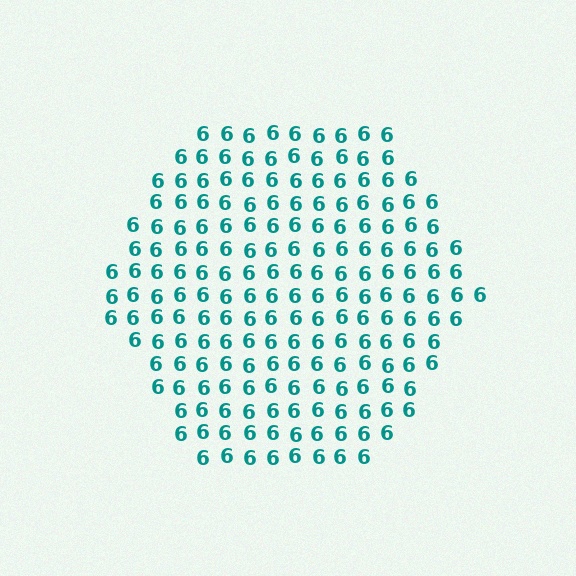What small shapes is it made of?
It is made of small digit 6's.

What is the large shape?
The large shape is a hexagon.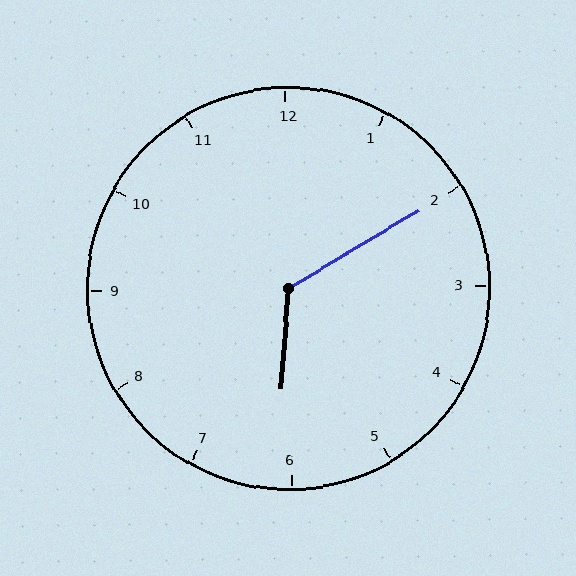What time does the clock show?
6:10.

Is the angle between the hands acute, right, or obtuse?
It is obtuse.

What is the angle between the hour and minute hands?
Approximately 125 degrees.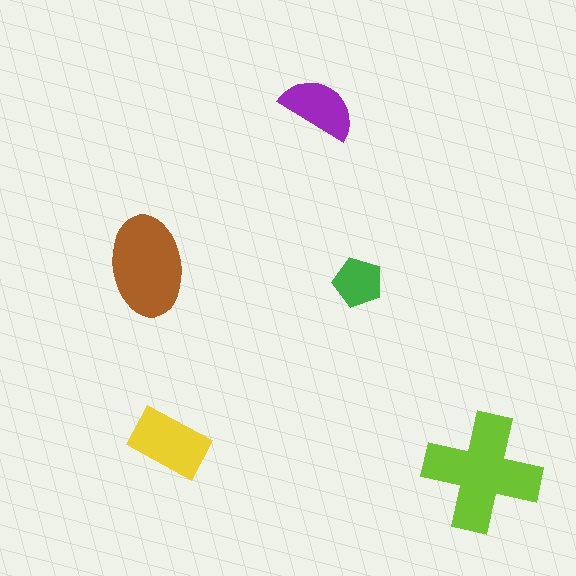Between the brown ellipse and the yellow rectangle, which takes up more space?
The brown ellipse.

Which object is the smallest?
The green pentagon.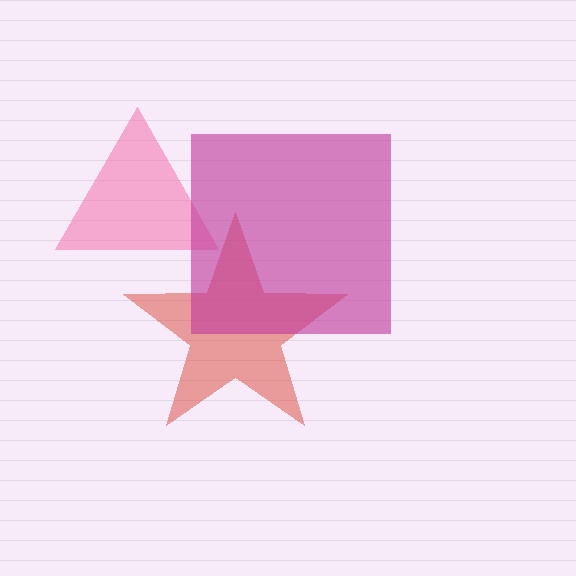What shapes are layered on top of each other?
The layered shapes are: a pink triangle, a red star, a magenta square.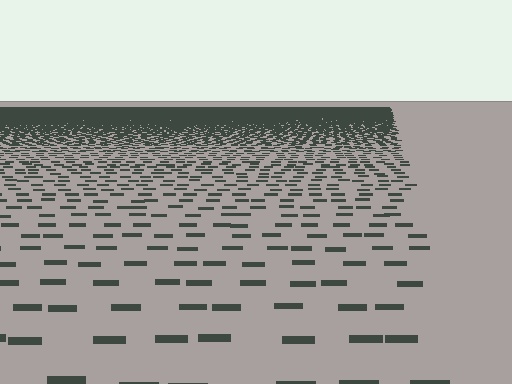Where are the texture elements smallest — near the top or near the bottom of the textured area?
Near the top.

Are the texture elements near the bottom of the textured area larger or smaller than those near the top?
Larger. Near the bottom, elements are closer to the viewer and appear at a bigger on-screen size.